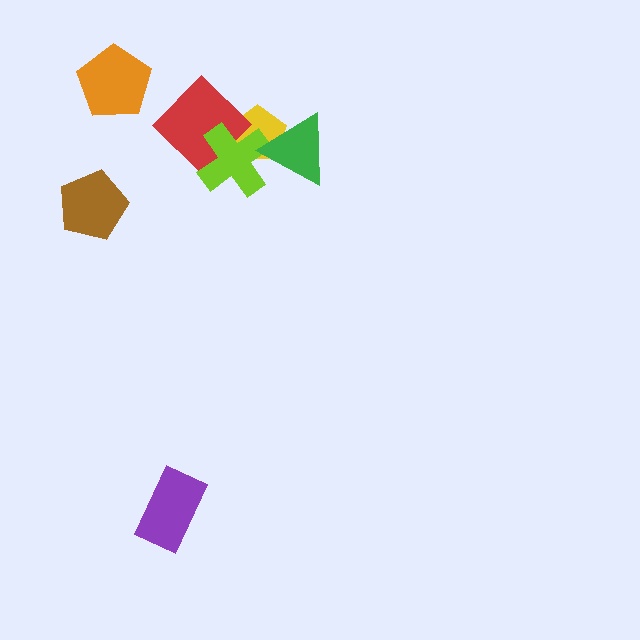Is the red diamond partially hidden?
Yes, it is partially covered by another shape.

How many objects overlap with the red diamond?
2 objects overlap with the red diamond.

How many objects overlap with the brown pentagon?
0 objects overlap with the brown pentagon.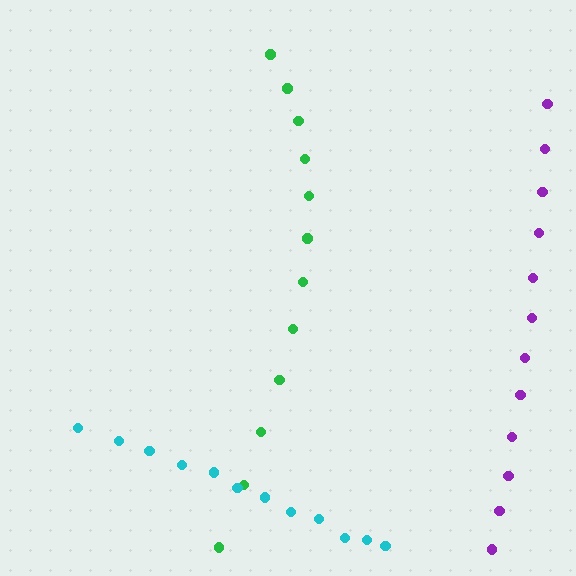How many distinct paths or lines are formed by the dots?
There are 3 distinct paths.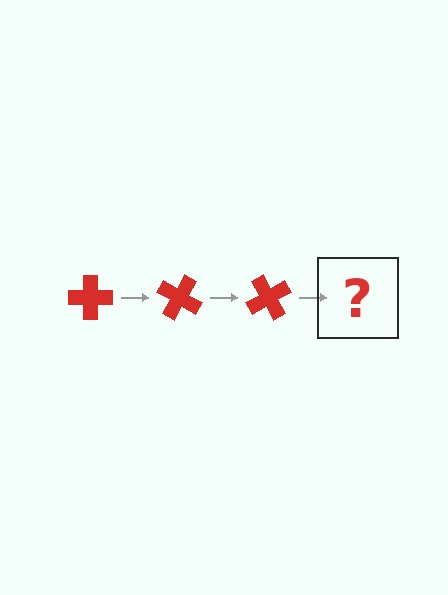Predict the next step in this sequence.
The next step is a red cross rotated 90 degrees.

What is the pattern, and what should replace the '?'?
The pattern is that the cross rotates 30 degrees each step. The '?' should be a red cross rotated 90 degrees.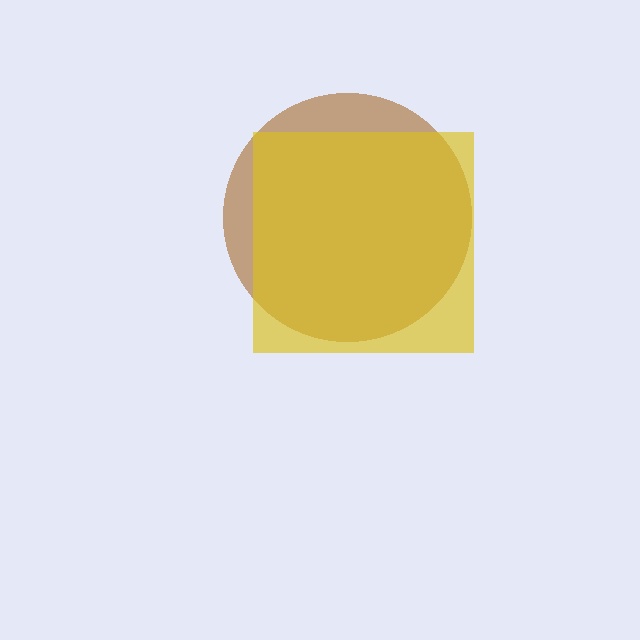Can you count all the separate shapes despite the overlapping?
Yes, there are 2 separate shapes.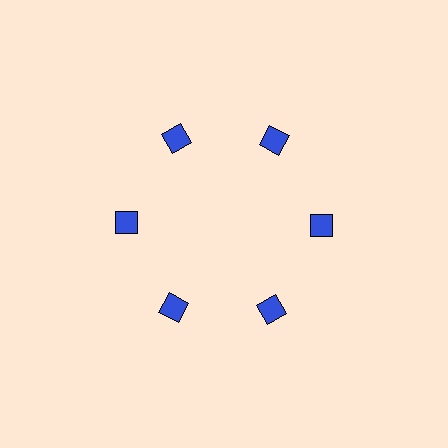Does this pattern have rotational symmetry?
Yes, this pattern has 6-fold rotational symmetry. It looks the same after rotating 60 degrees around the center.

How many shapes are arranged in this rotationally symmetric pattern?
There are 6 shapes, arranged in 6 groups of 1.